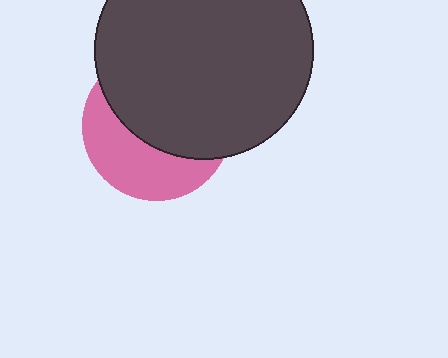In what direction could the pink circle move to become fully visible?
The pink circle could move down. That would shift it out from behind the dark gray circle entirely.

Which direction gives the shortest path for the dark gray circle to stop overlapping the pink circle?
Moving up gives the shortest separation.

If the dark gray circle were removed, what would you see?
You would see the complete pink circle.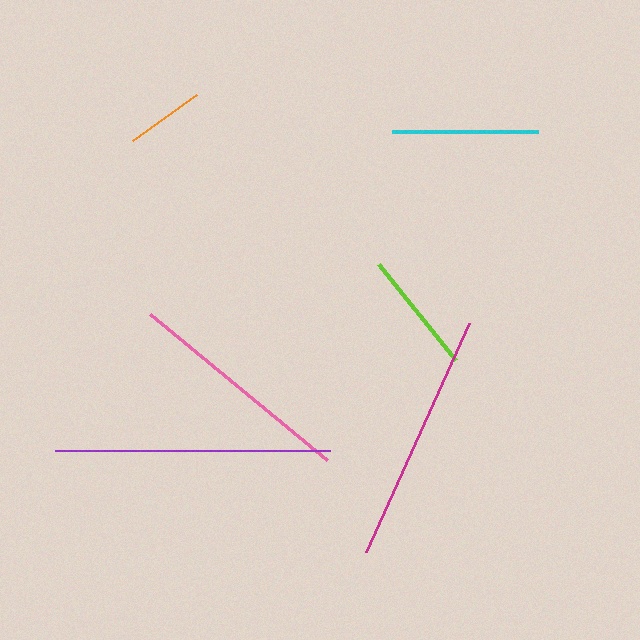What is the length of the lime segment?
The lime segment is approximately 123 pixels long.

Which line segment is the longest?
The purple line is the longest at approximately 275 pixels.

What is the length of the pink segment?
The pink segment is approximately 229 pixels long.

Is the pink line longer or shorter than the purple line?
The purple line is longer than the pink line.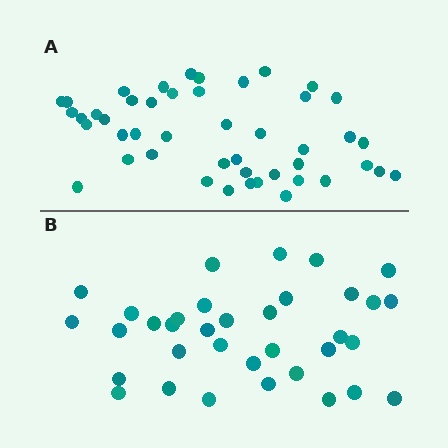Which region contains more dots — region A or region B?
Region A (the top region) has more dots.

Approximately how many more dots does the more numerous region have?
Region A has roughly 12 or so more dots than region B.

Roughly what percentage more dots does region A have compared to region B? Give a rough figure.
About 30% more.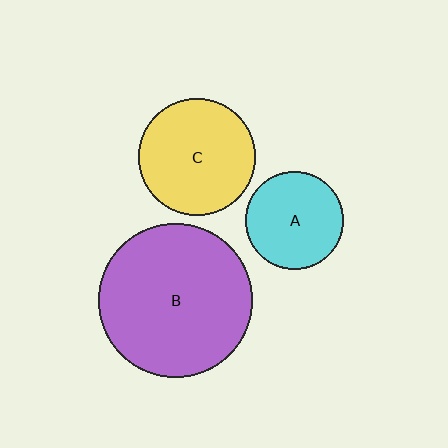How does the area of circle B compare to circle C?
Approximately 1.7 times.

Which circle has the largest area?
Circle B (purple).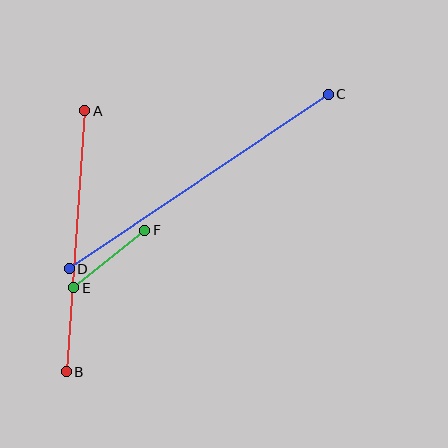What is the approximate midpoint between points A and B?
The midpoint is at approximately (76, 241) pixels.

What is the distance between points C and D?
The distance is approximately 312 pixels.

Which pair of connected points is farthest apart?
Points C and D are farthest apart.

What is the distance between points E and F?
The distance is approximately 91 pixels.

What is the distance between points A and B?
The distance is approximately 262 pixels.